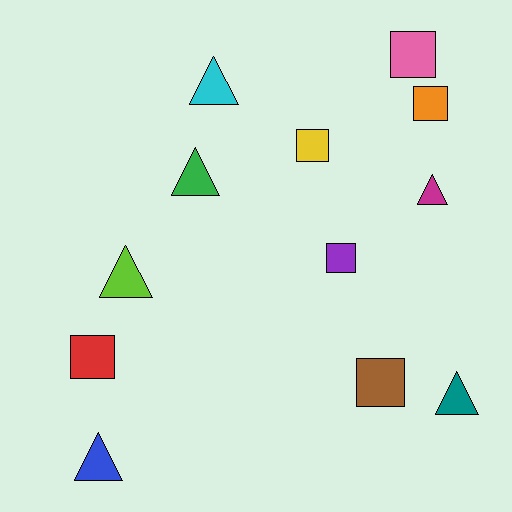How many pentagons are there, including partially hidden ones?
There are no pentagons.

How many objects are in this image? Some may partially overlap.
There are 12 objects.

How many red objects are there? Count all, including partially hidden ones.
There is 1 red object.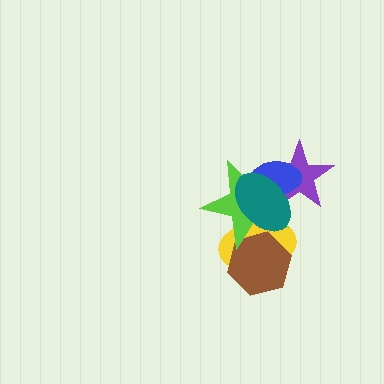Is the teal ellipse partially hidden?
No, no other shape covers it.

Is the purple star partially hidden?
Yes, it is partially covered by another shape.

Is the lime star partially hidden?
Yes, it is partially covered by another shape.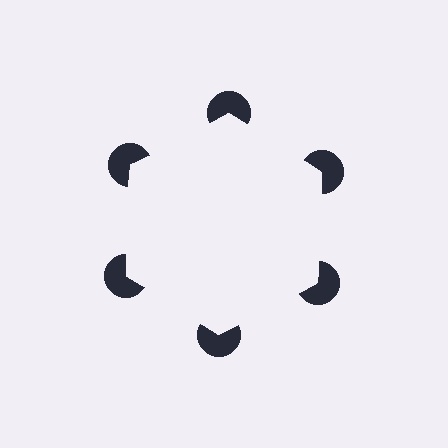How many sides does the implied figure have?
6 sides.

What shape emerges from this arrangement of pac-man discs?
An illusory hexagon — its edges are inferred from the aligned wedge cuts in the pac-man discs, not physically drawn.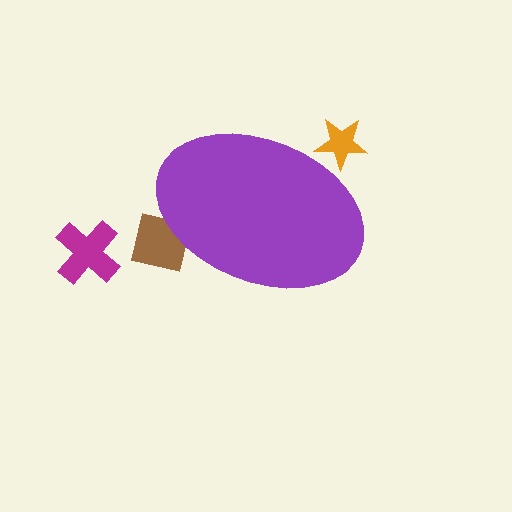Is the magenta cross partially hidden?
No, the magenta cross is fully visible.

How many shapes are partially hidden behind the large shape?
2 shapes are partially hidden.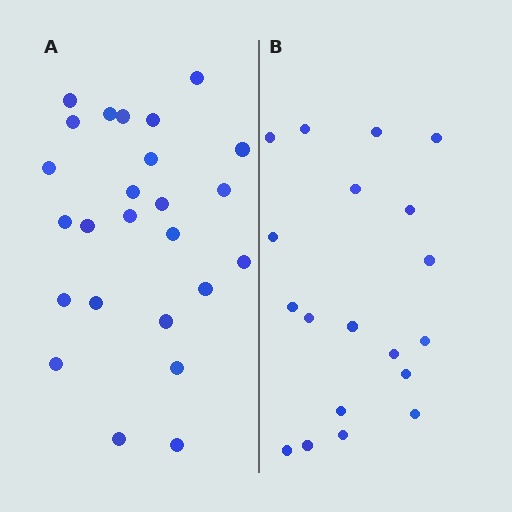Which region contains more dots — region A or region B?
Region A (the left region) has more dots.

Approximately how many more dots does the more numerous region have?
Region A has about 6 more dots than region B.